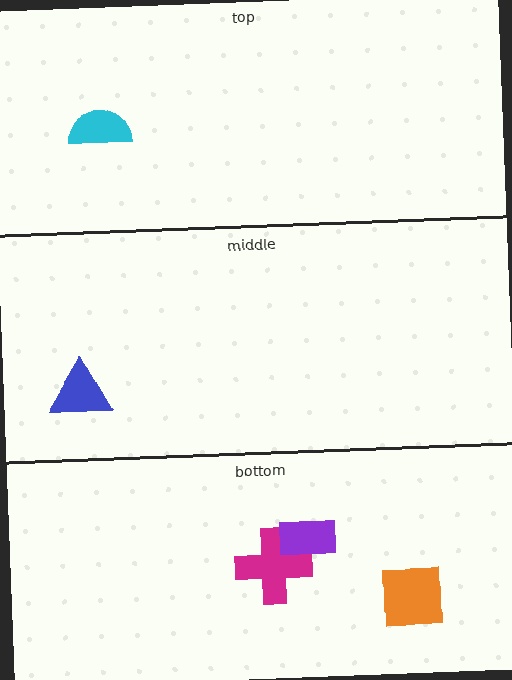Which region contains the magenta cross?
The bottom region.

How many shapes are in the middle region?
1.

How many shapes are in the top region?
1.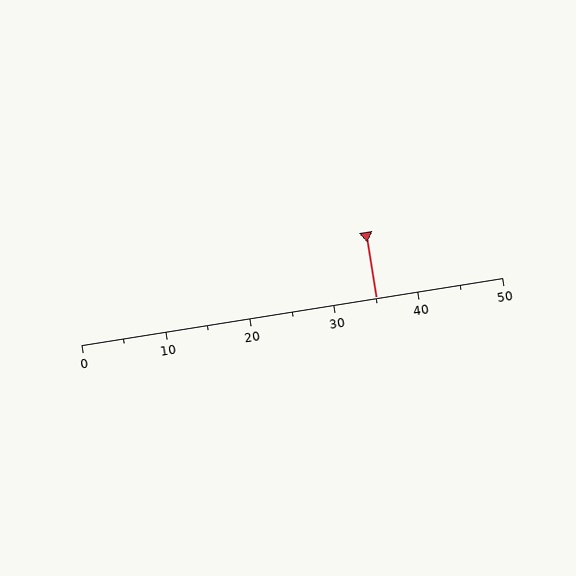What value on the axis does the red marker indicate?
The marker indicates approximately 35.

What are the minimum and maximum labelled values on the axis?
The axis runs from 0 to 50.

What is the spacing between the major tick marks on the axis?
The major ticks are spaced 10 apart.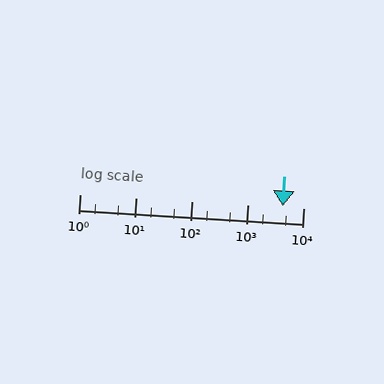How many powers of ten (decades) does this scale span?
The scale spans 4 decades, from 1 to 10000.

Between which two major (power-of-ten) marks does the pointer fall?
The pointer is between 1000 and 10000.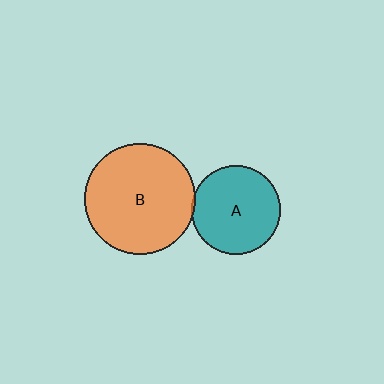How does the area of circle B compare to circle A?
Approximately 1.5 times.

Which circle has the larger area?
Circle B (orange).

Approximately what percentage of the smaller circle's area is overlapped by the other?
Approximately 5%.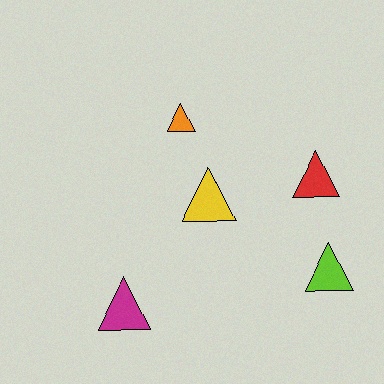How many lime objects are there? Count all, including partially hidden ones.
There is 1 lime object.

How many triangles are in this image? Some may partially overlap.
There are 5 triangles.